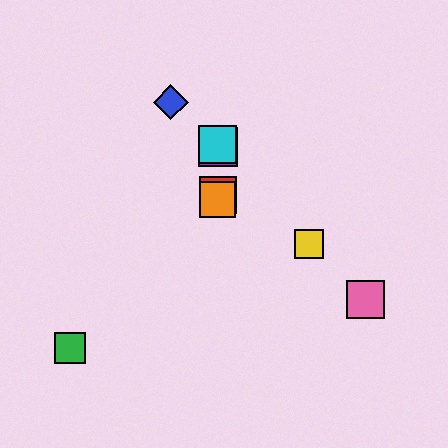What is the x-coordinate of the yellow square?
The yellow square is at x≈309.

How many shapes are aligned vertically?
4 shapes (the red square, the purple square, the orange square, the cyan square) are aligned vertically.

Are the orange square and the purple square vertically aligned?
Yes, both are at x≈218.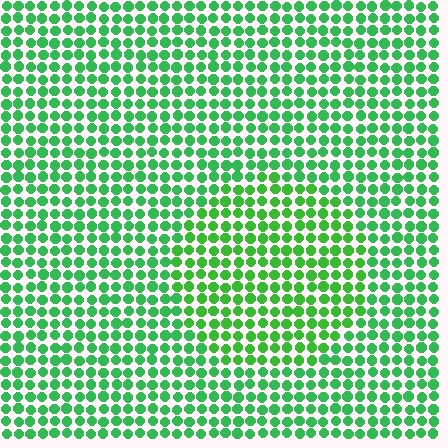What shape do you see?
I see a circle.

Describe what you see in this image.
The image is filled with small green elements in a uniform arrangement. A circle-shaped region is visible where the elements are tinted to a slightly different hue, forming a subtle color boundary.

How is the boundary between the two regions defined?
The boundary is defined purely by a slight shift in hue (about 18 degrees). Spacing, size, and orientation are identical on both sides.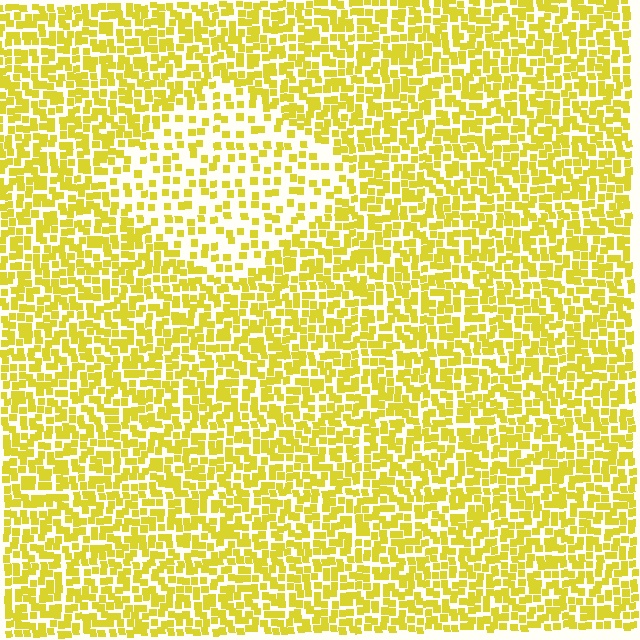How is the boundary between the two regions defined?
The boundary is defined by a change in element density (approximately 2.1x ratio). All elements are the same color, size, and shape.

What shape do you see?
I see a diamond.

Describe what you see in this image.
The image contains small yellow elements arranged at two different densities. A diamond-shaped region is visible where the elements are less densely packed than the surrounding area.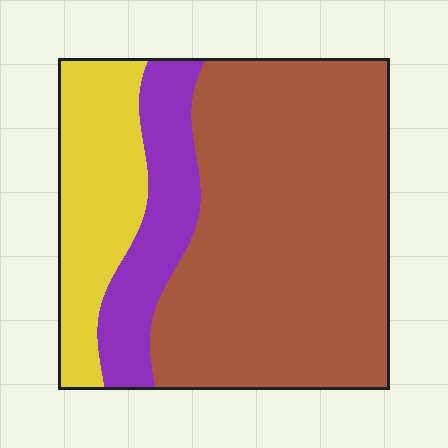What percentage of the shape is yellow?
Yellow takes up about one fifth (1/5) of the shape.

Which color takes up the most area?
Brown, at roughly 65%.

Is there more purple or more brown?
Brown.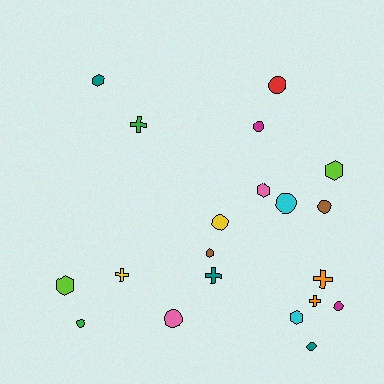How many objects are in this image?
There are 20 objects.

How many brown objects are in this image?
There are 2 brown objects.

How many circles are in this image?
There are 9 circles.